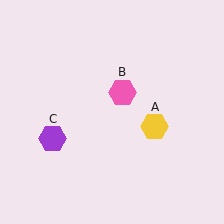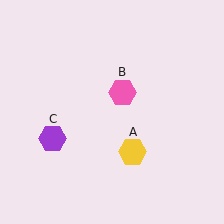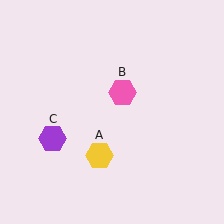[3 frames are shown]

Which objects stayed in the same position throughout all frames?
Pink hexagon (object B) and purple hexagon (object C) remained stationary.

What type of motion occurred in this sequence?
The yellow hexagon (object A) rotated clockwise around the center of the scene.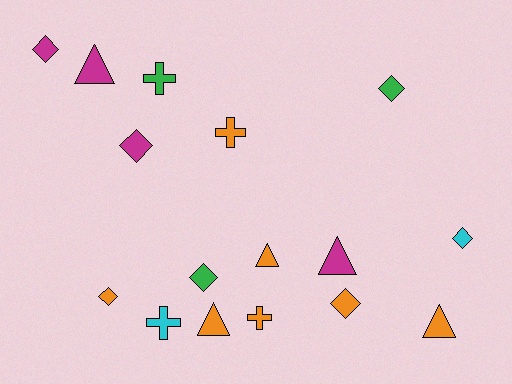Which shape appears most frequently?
Diamond, with 7 objects.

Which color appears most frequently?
Orange, with 7 objects.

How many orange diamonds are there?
There are 2 orange diamonds.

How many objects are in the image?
There are 16 objects.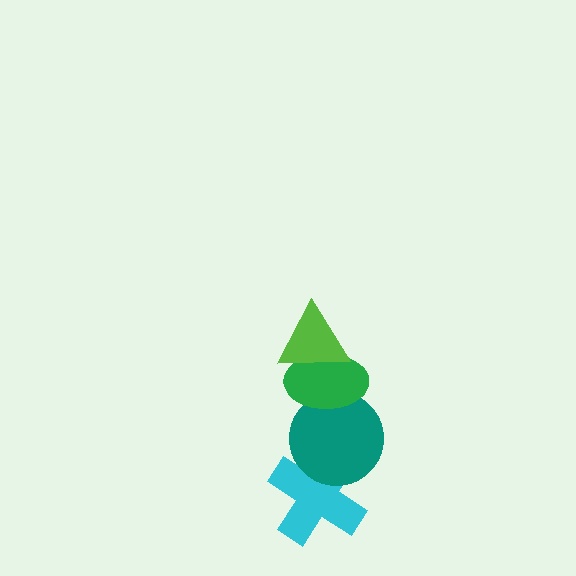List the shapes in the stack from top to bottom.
From top to bottom: the lime triangle, the green ellipse, the teal circle, the cyan cross.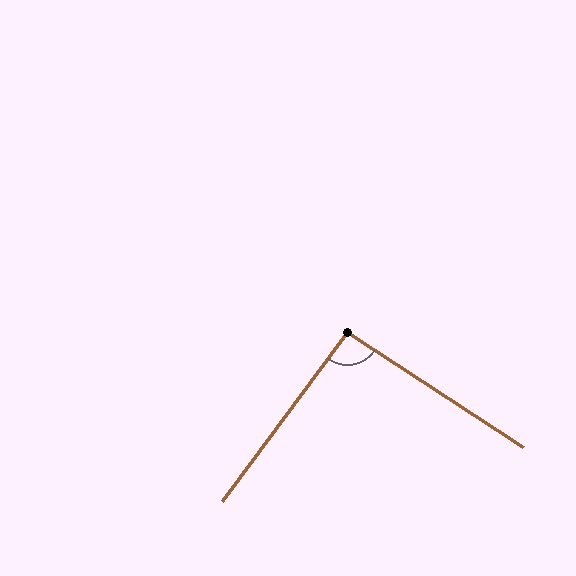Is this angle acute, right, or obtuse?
It is approximately a right angle.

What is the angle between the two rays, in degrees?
Approximately 93 degrees.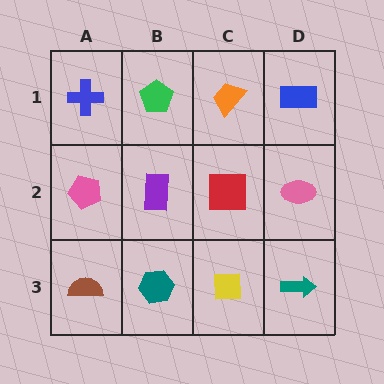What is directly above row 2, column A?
A blue cross.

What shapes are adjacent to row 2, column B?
A green pentagon (row 1, column B), a teal hexagon (row 3, column B), a pink pentagon (row 2, column A), a red square (row 2, column C).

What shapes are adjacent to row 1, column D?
A pink ellipse (row 2, column D), an orange trapezoid (row 1, column C).